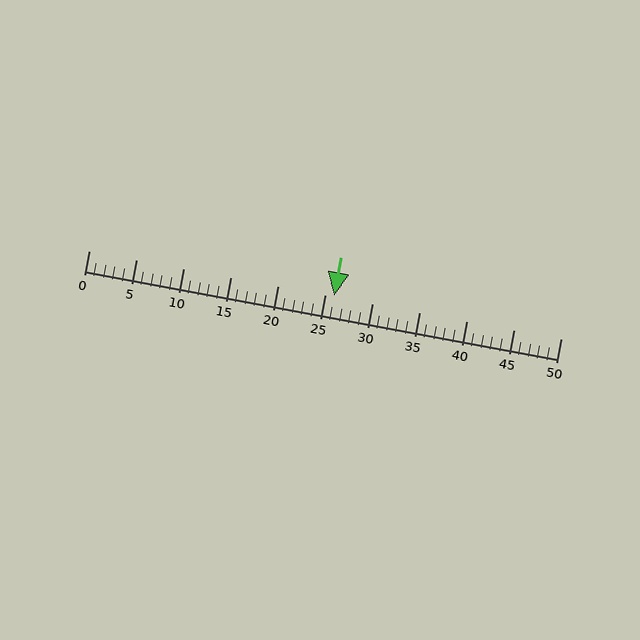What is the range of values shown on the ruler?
The ruler shows values from 0 to 50.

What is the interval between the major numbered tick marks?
The major tick marks are spaced 5 units apart.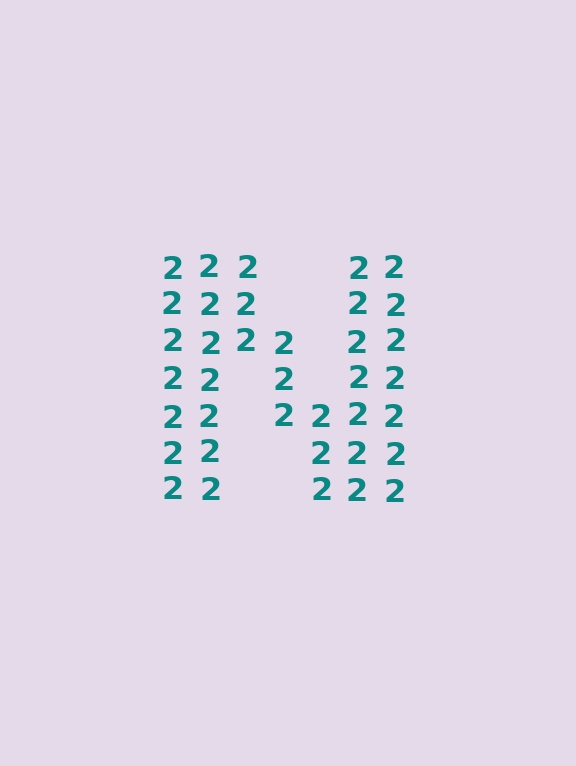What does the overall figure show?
The overall figure shows the letter N.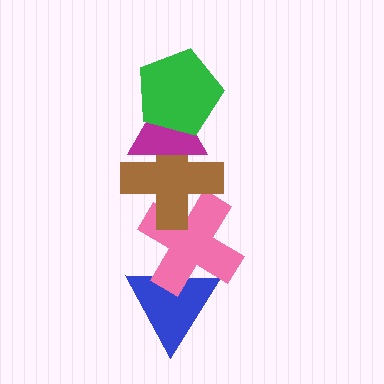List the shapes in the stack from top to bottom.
From top to bottom: the green pentagon, the magenta triangle, the brown cross, the pink cross, the blue triangle.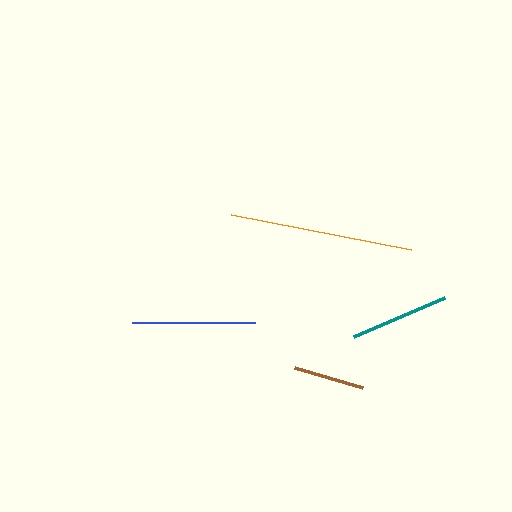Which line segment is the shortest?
The brown line is the shortest at approximately 71 pixels.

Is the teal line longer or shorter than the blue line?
The blue line is longer than the teal line.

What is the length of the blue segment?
The blue segment is approximately 123 pixels long.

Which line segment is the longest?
The orange line is the longest at approximately 183 pixels.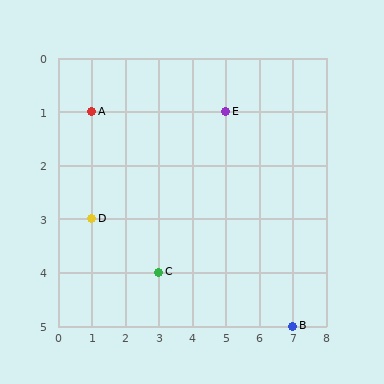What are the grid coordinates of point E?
Point E is at grid coordinates (5, 1).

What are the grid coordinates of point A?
Point A is at grid coordinates (1, 1).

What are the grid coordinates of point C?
Point C is at grid coordinates (3, 4).